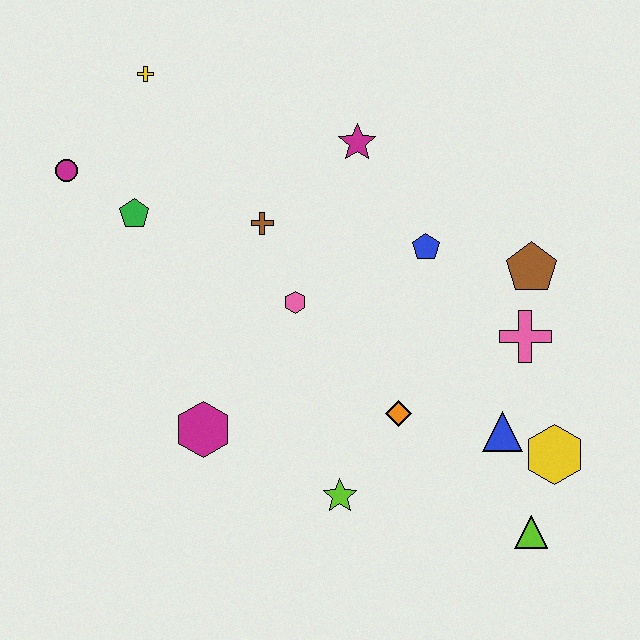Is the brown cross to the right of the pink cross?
No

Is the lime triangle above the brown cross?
No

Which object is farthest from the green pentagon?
The lime triangle is farthest from the green pentagon.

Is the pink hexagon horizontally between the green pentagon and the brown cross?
No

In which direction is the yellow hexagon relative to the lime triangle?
The yellow hexagon is above the lime triangle.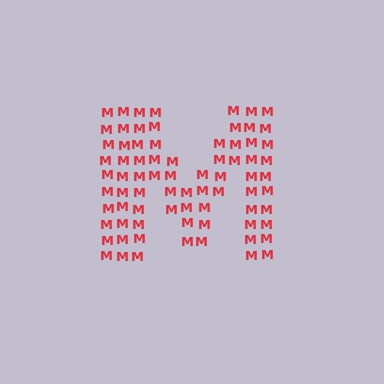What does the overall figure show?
The overall figure shows the letter M.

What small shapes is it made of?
It is made of small letter M's.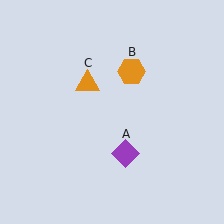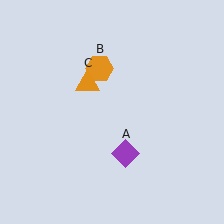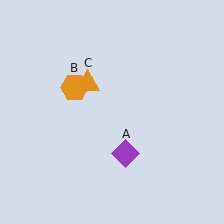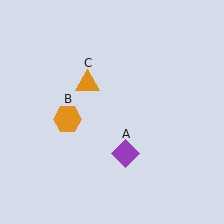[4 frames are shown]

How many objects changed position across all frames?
1 object changed position: orange hexagon (object B).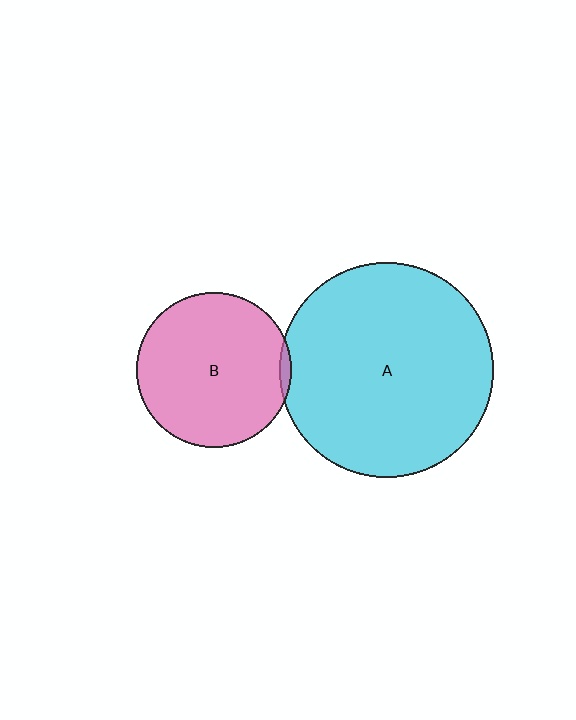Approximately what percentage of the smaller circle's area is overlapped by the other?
Approximately 5%.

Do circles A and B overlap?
Yes.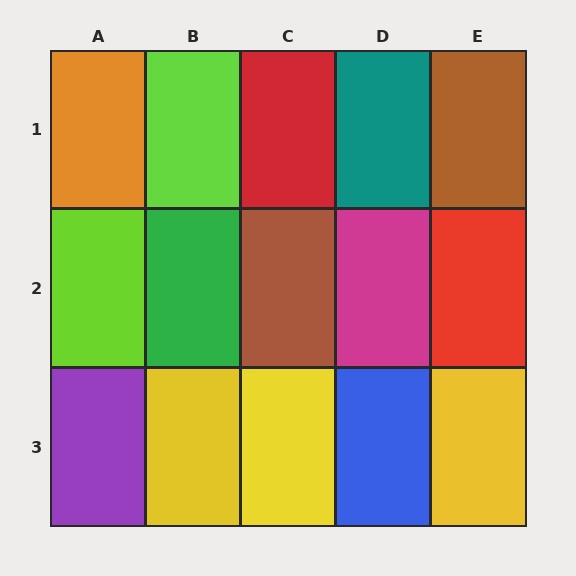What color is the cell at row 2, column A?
Lime.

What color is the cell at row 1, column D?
Teal.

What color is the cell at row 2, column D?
Magenta.